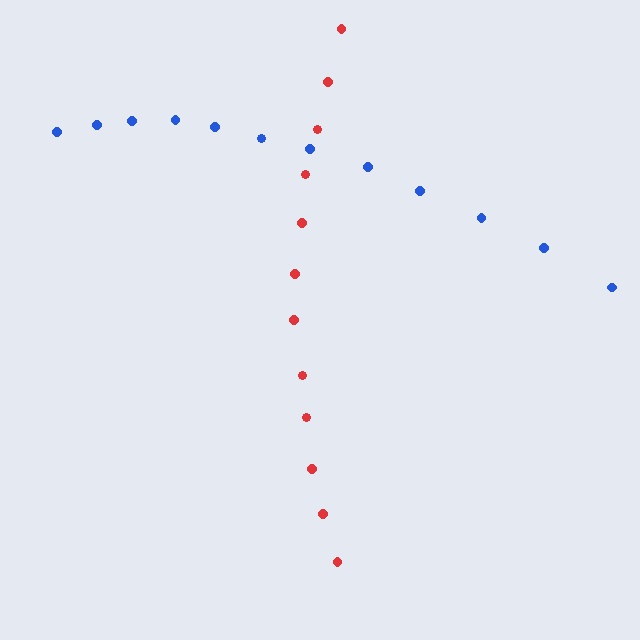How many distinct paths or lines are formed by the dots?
There are 2 distinct paths.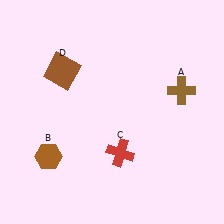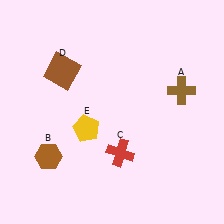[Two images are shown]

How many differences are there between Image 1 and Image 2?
There is 1 difference between the two images.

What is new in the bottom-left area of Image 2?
A yellow pentagon (E) was added in the bottom-left area of Image 2.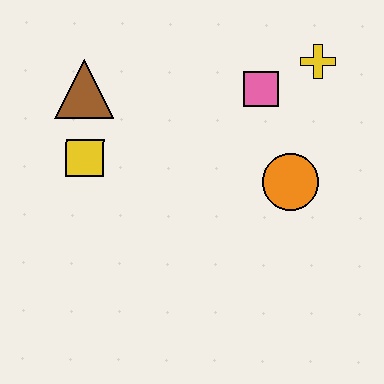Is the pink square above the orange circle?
Yes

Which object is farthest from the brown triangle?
The yellow cross is farthest from the brown triangle.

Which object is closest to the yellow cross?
The pink square is closest to the yellow cross.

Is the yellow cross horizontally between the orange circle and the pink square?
No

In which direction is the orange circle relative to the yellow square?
The orange circle is to the right of the yellow square.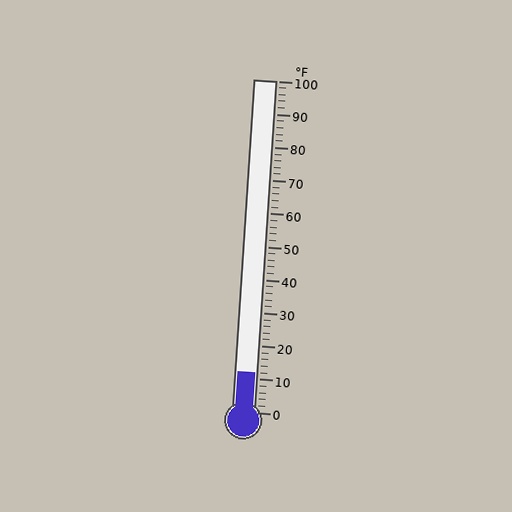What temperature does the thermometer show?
The thermometer shows approximately 12°F.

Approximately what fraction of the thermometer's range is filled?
The thermometer is filled to approximately 10% of its range.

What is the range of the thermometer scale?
The thermometer scale ranges from 0°F to 100°F.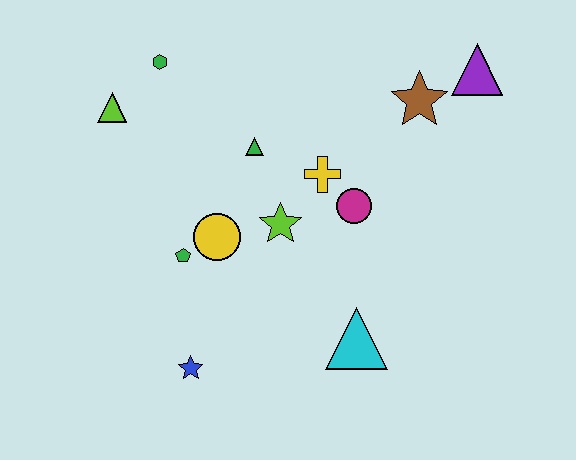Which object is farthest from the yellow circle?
The purple triangle is farthest from the yellow circle.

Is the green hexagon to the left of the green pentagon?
Yes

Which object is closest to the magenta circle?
The yellow cross is closest to the magenta circle.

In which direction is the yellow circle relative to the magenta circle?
The yellow circle is to the left of the magenta circle.